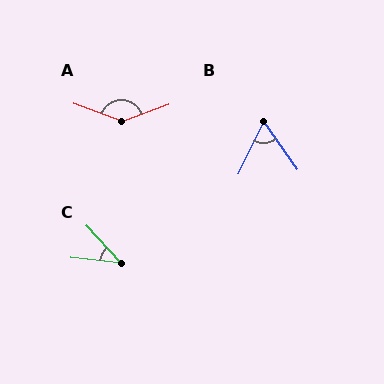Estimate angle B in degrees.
Approximately 62 degrees.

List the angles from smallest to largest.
C (40°), B (62°), A (140°).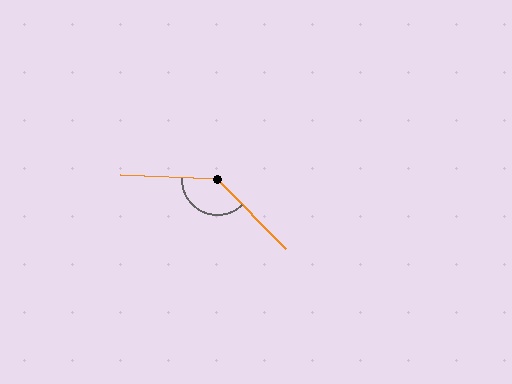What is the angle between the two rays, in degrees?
Approximately 136 degrees.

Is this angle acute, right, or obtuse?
It is obtuse.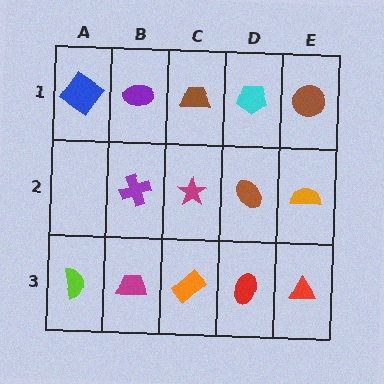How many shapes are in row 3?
5 shapes.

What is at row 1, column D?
A cyan pentagon.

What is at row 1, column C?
A brown trapezoid.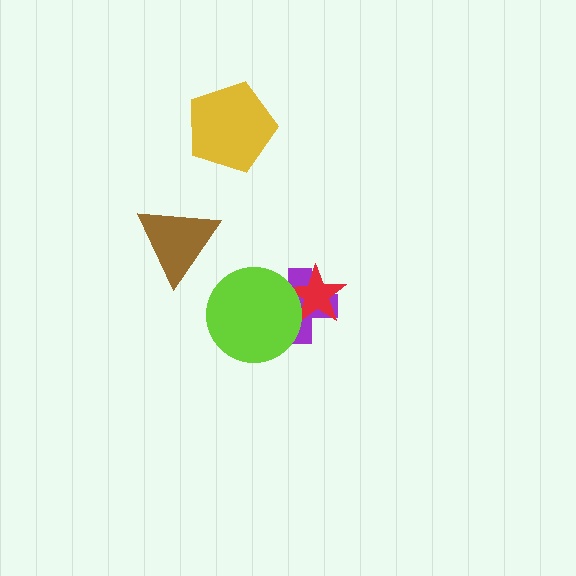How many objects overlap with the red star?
2 objects overlap with the red star.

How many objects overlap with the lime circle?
2 objects overlap with the lime circle.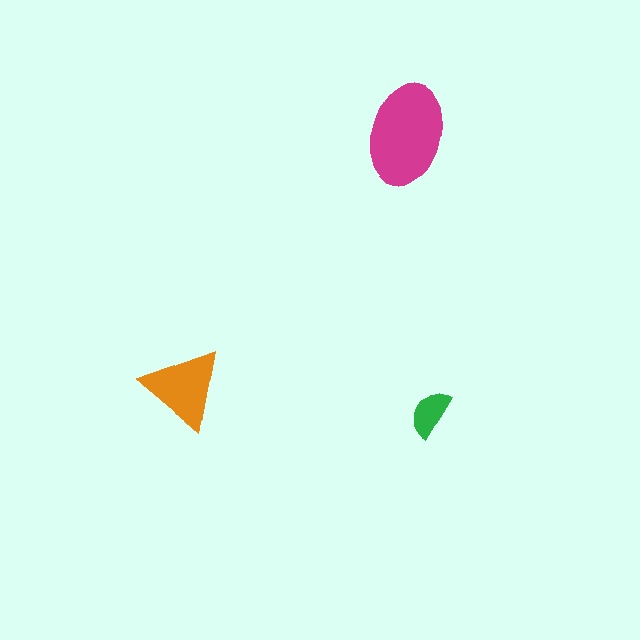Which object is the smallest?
The green semicircle.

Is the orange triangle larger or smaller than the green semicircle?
Larger.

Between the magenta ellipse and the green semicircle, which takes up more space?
The magenta ellipse.